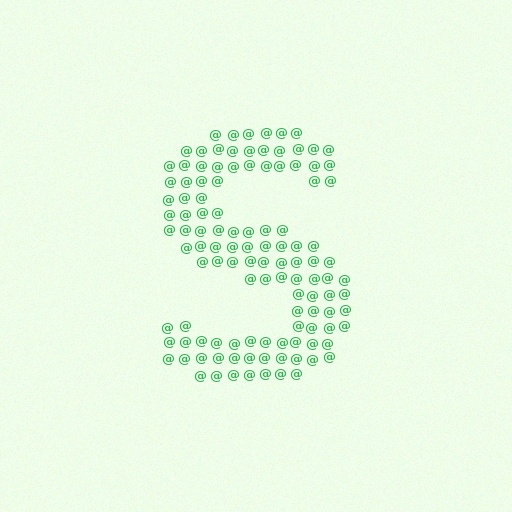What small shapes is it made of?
It is made of small at signs.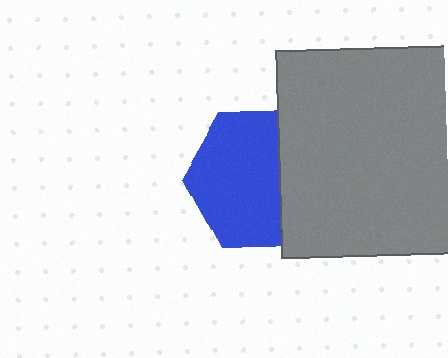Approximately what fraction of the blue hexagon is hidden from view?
Roughly 33% of the blue hexagon is hidden behind the gray square.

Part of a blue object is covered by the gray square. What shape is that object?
It is a hexagon.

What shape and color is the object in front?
The object in front is a gray square.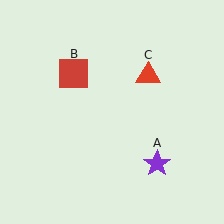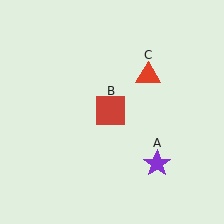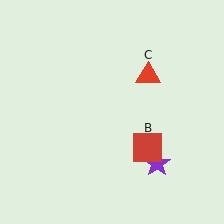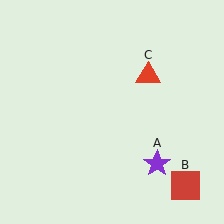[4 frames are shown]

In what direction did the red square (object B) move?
The red square (object B) moved down and to the right.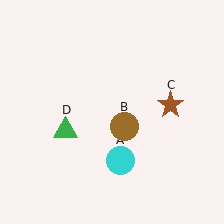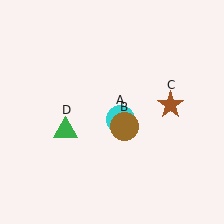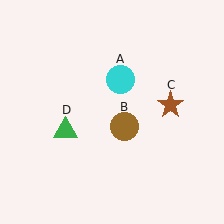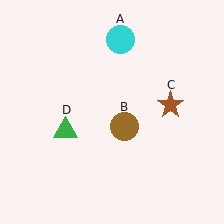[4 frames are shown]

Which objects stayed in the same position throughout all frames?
Brown circle (object B) and brown star (object C) and green triangle (object D) remained stationary.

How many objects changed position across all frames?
1 object changed position: cyan circle (object A).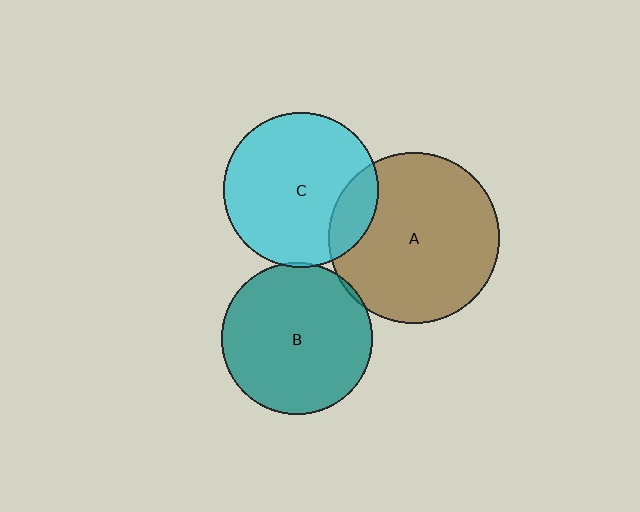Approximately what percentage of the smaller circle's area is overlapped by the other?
Approximately 15%.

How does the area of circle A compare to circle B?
Approximately 1.3 times.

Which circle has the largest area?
Circle A (brown).